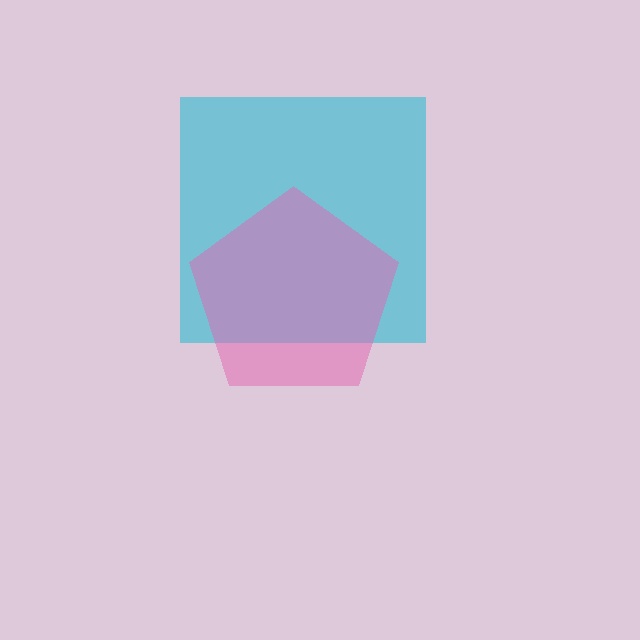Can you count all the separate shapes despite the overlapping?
Yes, there are 2 separate shapes.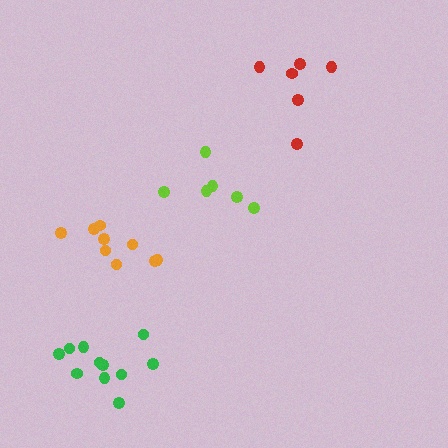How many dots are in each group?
Group 1: 6 dots, Group 2: 11 dots, Group 3: 6 dots, Group 4: 9 dots (32 total).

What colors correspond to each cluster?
The clusters are colored: red, green, lime, orange.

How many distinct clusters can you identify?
There are 4 distinct clusters.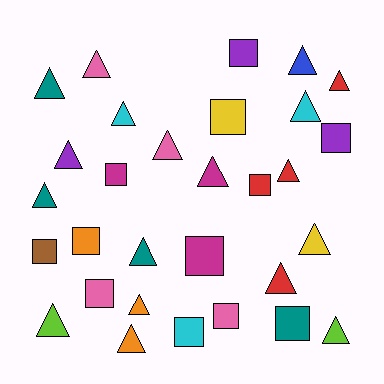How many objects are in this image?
There are 30 objects.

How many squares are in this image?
There are 12 squares.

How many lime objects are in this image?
There are 2 lime objects.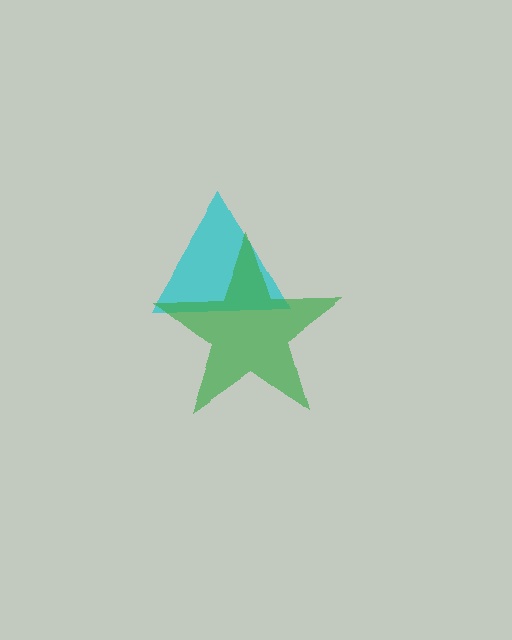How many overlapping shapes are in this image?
There are 2 overlapping shapes in the image.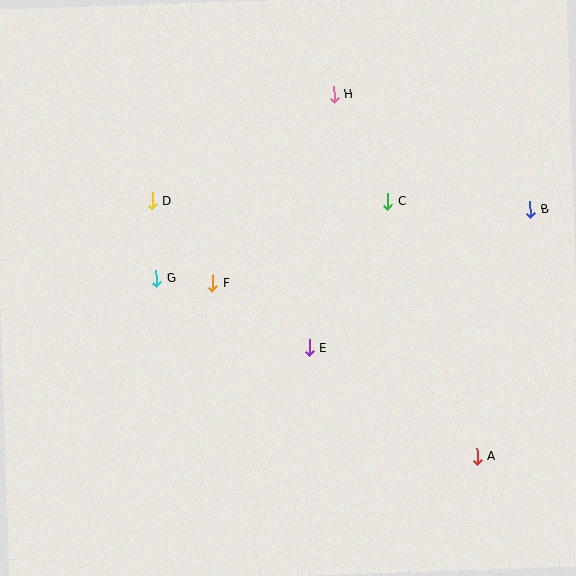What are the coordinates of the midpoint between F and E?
The midpoint between F and E is at (261, 316).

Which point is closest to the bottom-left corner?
Point G is closest to the bottom-left corner.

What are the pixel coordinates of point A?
Point A is at (477, 457).